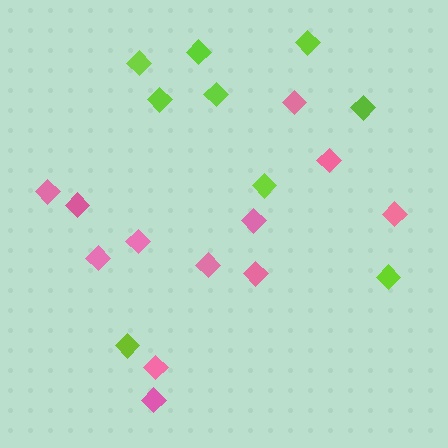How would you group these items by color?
There are 2 groups: one group of pink diamonds (12) and one group of lime diamonds (9).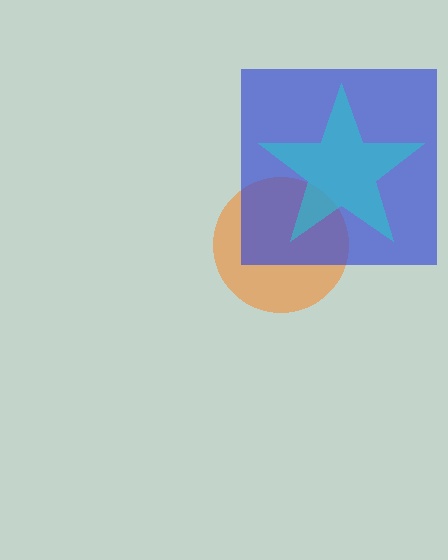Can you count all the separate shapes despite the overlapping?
Yes, there are 3 separate shapes.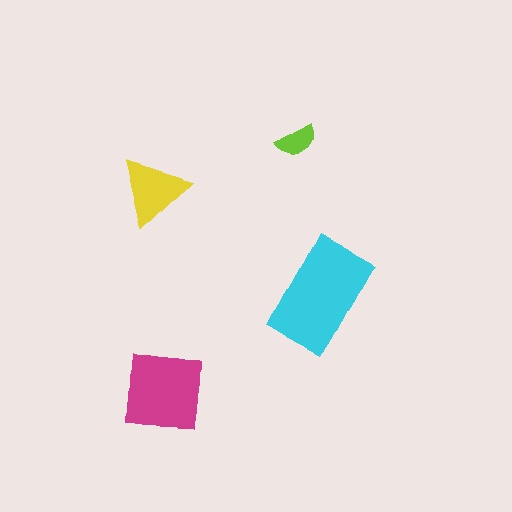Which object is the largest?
The cyan rectangle.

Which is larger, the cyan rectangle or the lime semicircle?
The cyan rectangle.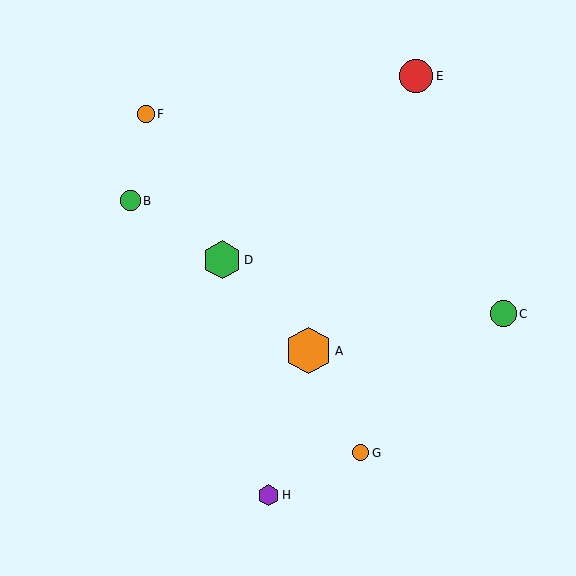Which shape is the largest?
The orange hexagon (labeled A) is the largest.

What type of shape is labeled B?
Shape B is a green circle.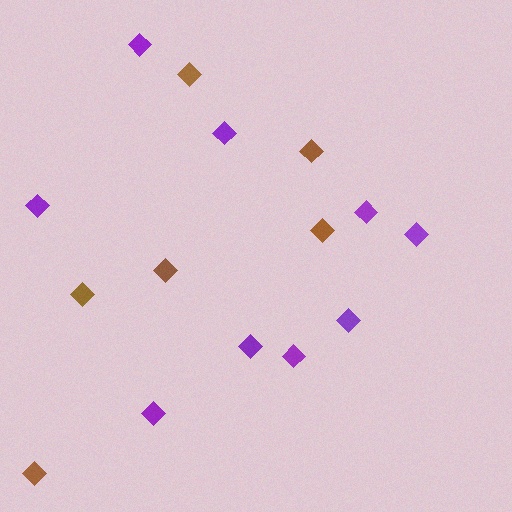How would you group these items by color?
There are 2 groups: one group of purple diamonds (9) and one group of brown diamonds (6).